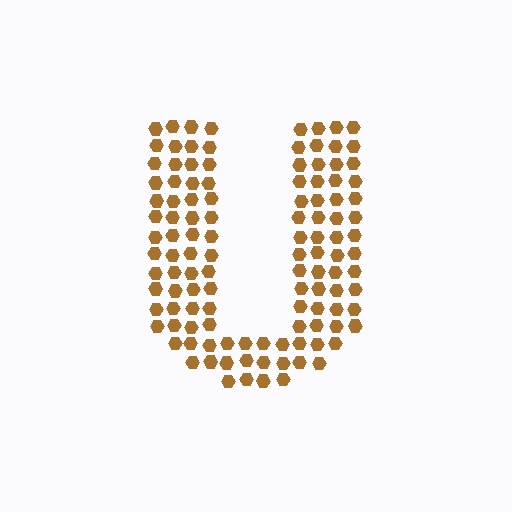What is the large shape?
The large shape is the letter U.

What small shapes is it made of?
It is made of small hexagons.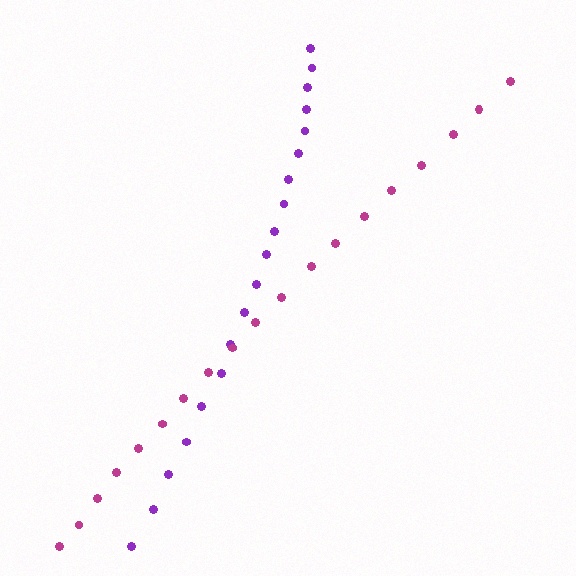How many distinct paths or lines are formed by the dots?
There are 2 distinct paths.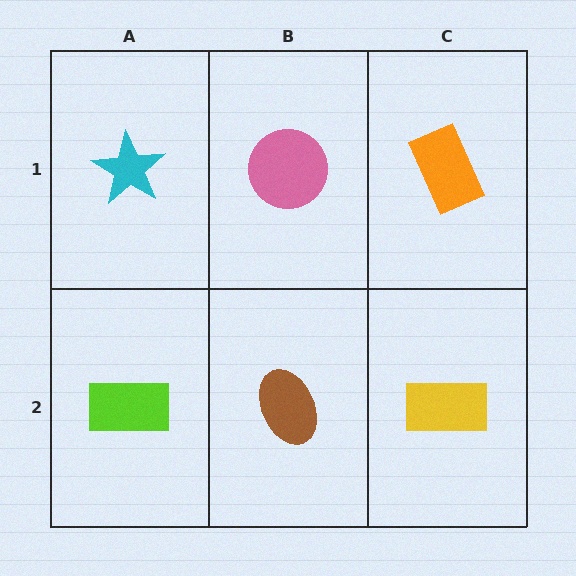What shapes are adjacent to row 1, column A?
A lime rectangle (row 2, column A), a pink circle (row 1, column B).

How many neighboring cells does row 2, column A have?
2.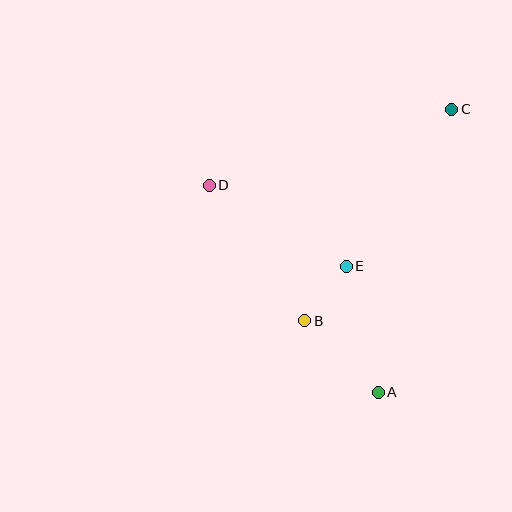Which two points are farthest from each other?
Points A and C are farthest from each other.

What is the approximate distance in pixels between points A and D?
The distance between A and D is approximately 267 pixels.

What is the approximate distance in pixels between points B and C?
The distance between B and C is approximately 258 pixels.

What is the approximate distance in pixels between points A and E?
The distance between A and E is approximately 130 pixels.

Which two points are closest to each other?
Points B and E are closest to each other.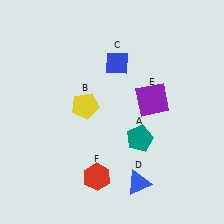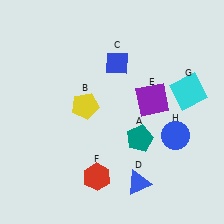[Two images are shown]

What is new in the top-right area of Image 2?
A cyan square (G) was added in the top-right area of Image 2.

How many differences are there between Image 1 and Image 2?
There are 2 differences between the two images.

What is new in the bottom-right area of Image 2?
A blue circle (H) was added in the bottom-right area of Image 2.